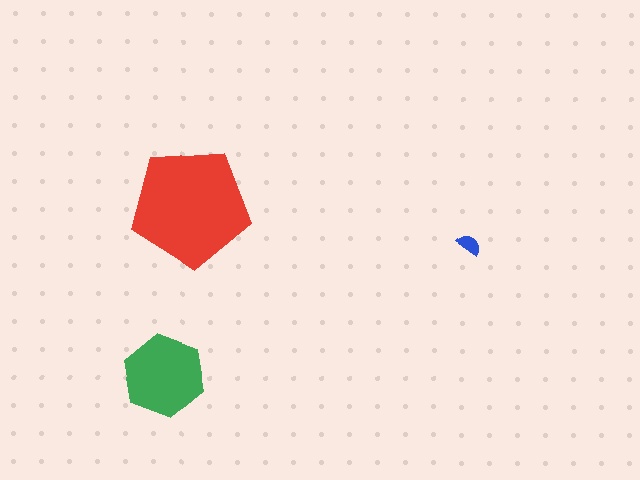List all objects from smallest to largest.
The blue semicircle, the green hexagon, the red pentagon.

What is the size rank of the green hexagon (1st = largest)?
2nd.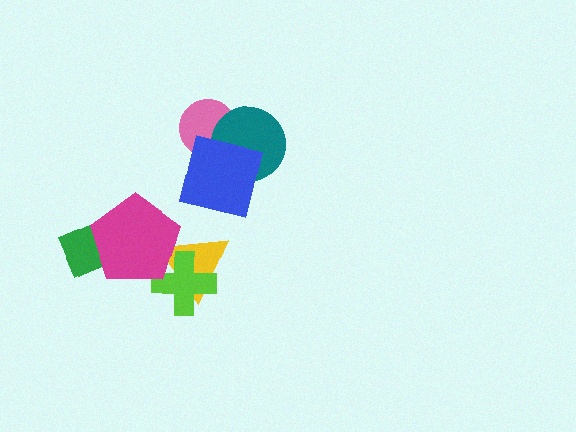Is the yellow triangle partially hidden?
Yes, it is partially covered by another shape.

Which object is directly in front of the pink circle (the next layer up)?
The teal circle is directly in front of the pink circle.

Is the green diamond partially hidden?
Yes, it is partially covered by another shape.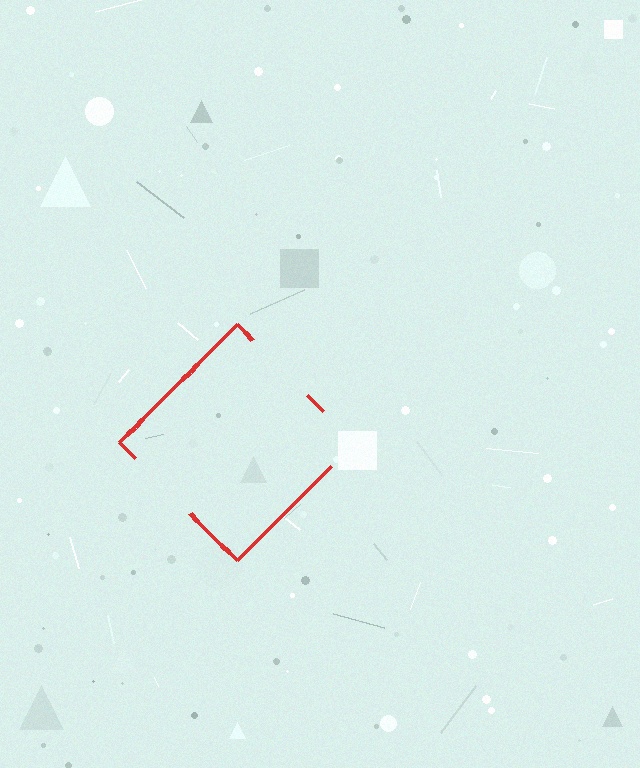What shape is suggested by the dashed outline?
The dashed outline suggests a diamond.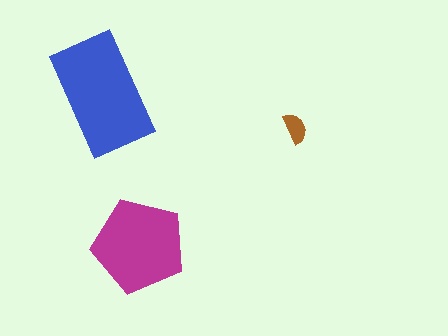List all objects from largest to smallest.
The blue rectangle, the magenta pentagon, the brown semicircle.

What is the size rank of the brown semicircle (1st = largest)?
3rd.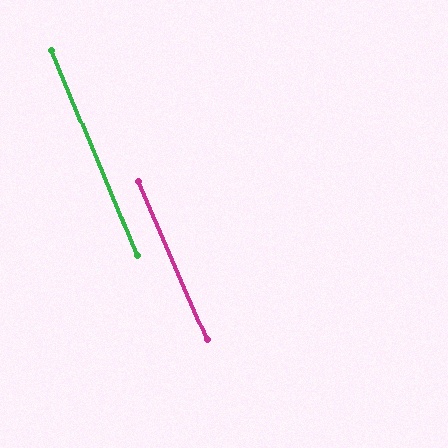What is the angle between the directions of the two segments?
Approximately 1 degree.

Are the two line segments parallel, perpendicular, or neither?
Parallel — their directions differ by only 1.0°.